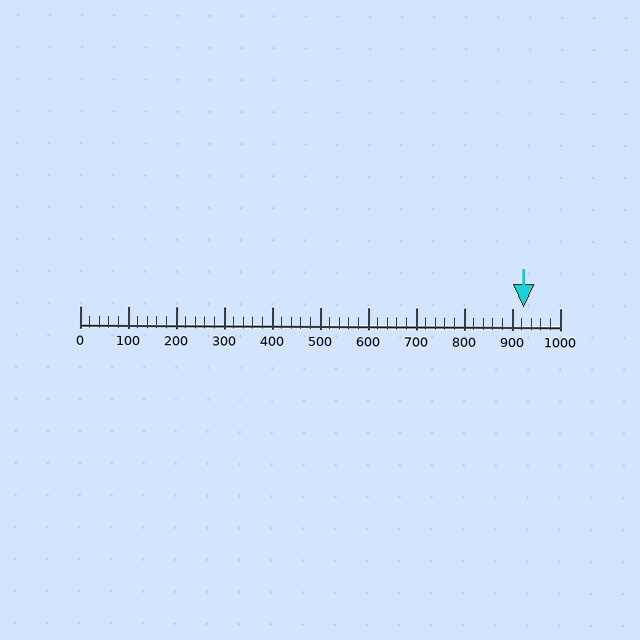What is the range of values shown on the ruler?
The ruler shows values from 0 to 1000.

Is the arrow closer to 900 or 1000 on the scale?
The arrow is closer to 900.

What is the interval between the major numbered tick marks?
The major tick marks are spaced 100 units apart.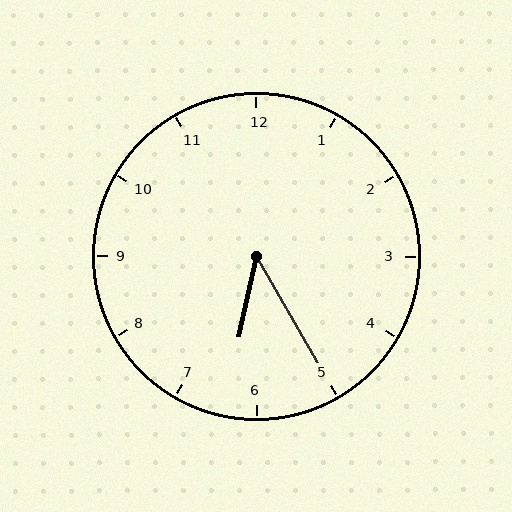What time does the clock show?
6:25.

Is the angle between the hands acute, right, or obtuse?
It is acute.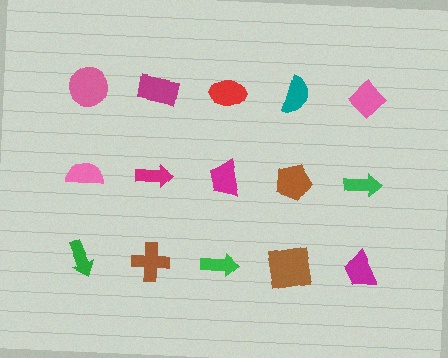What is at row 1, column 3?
A red ellipse.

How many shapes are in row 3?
5 shapes.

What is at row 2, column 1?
A pink semicircle.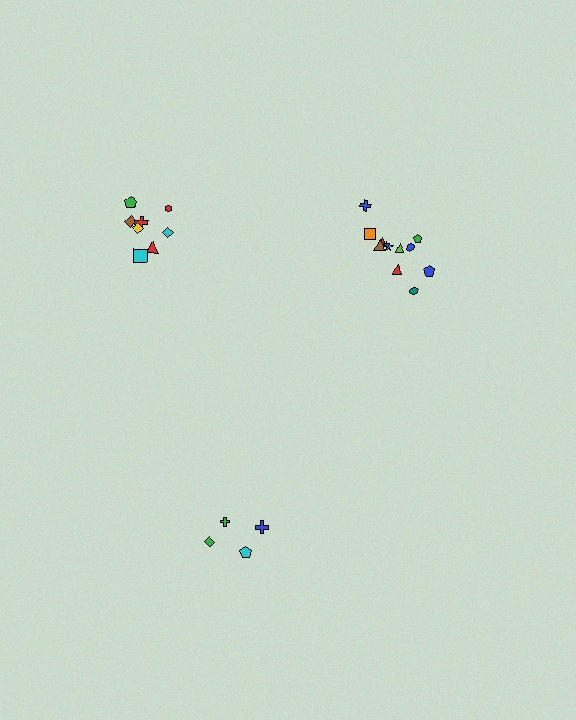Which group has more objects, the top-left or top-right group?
The top-right group.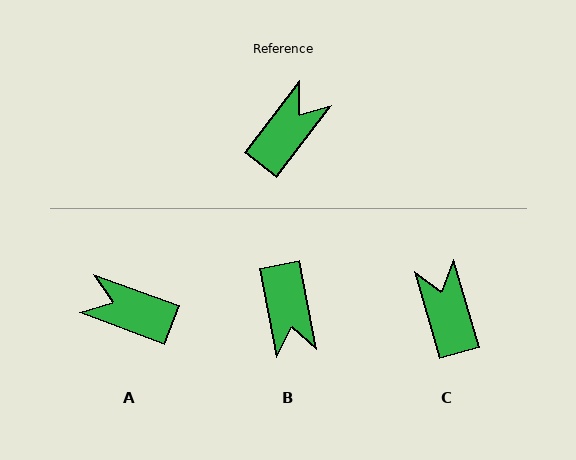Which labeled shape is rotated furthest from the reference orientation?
B, about 131 degrees away.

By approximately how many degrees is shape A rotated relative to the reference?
Approximately 107 degrees counter-clockwise.